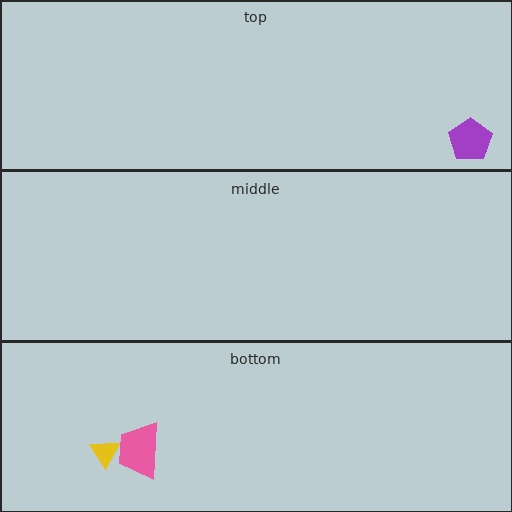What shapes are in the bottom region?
The yellow triangle, the pink trapezoid.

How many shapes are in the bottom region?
2.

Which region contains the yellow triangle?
The bottom region.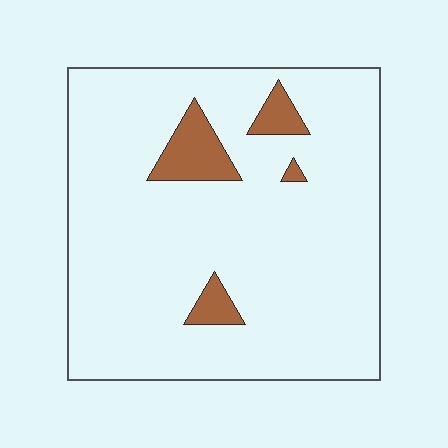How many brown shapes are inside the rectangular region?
4.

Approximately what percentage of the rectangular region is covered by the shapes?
Approximately 10%.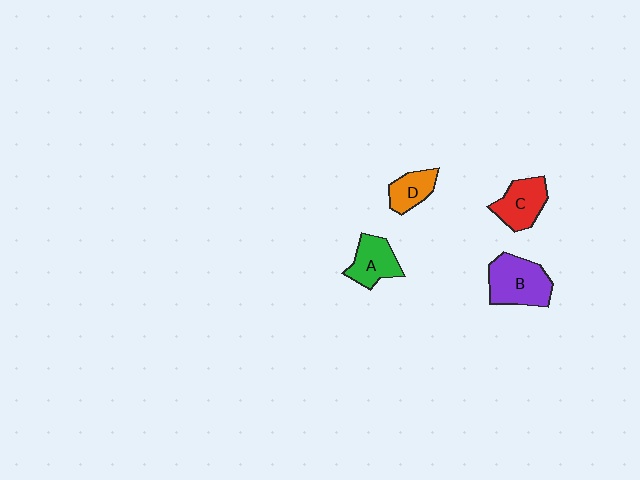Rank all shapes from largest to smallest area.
From largest to smallest: B (purple), C (red), A (green), D (orange).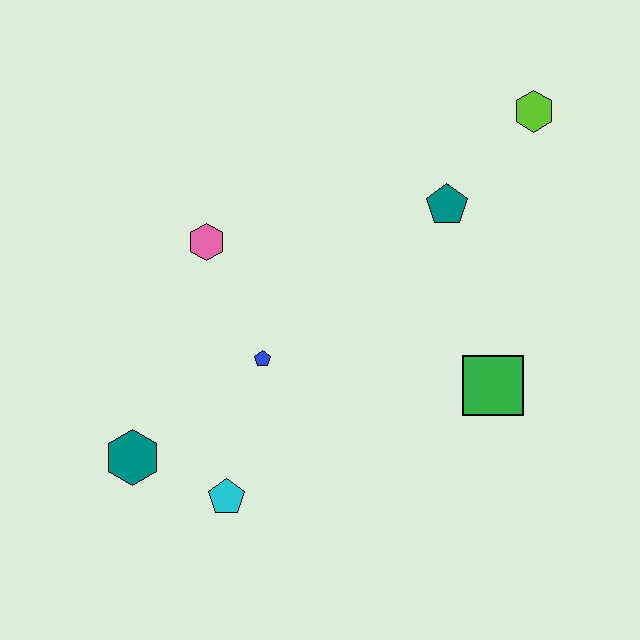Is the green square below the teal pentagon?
Yes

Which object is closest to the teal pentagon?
The lime hexagon is closest to the teal pentagon.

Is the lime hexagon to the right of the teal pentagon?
Yes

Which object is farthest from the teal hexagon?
The lime hexagon is farthest from the teal hexagon.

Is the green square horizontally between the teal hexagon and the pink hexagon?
No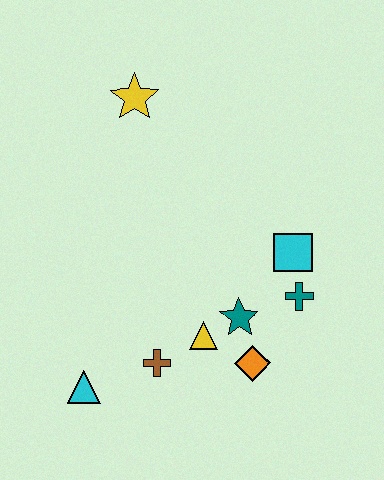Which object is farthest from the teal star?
The yellow star is farthest from the teal star.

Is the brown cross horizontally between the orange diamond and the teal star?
No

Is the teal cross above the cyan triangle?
Yes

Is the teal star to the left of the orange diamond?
Yes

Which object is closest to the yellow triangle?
The teal star is closest to the yellow triangle.